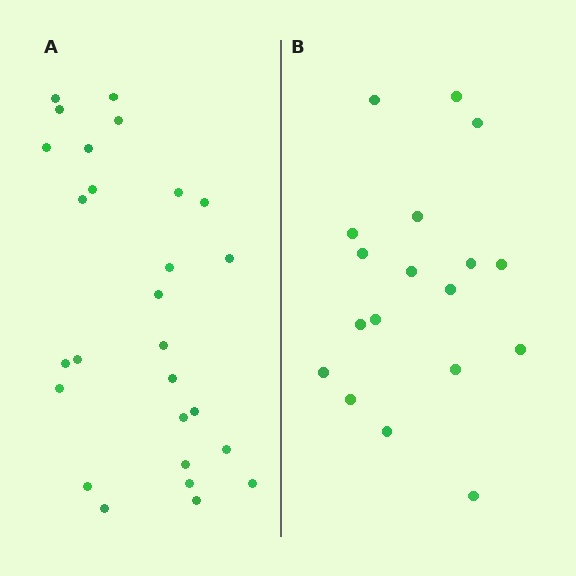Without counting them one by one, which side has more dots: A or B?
Region A (the left region) has more dots.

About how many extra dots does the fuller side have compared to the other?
Region A has roughly 8 or so more dots than region B.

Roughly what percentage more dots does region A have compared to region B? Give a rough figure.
About 50% more.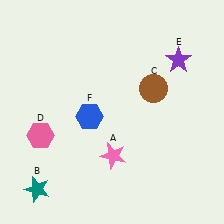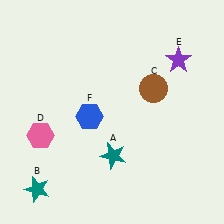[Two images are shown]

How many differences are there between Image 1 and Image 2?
There is 1 difference between the two images.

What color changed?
The star (A) changed from pink in Image 1 to teal in Image 2.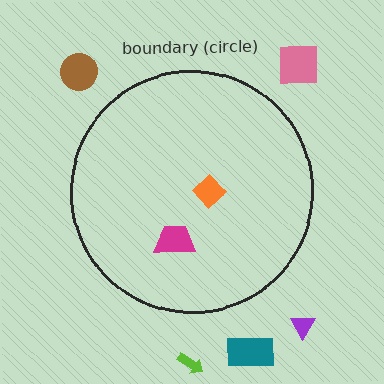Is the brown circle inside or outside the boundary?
Outside.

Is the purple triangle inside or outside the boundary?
Outside.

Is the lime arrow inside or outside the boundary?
Outside.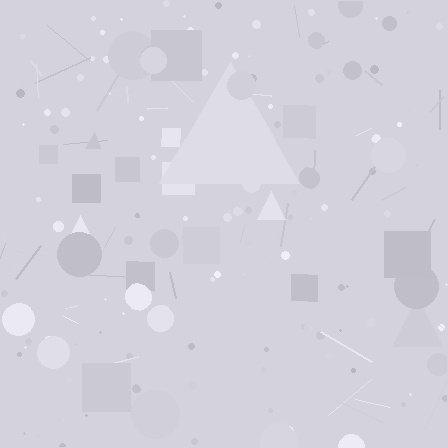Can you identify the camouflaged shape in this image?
The camouflaged shape is a triangle.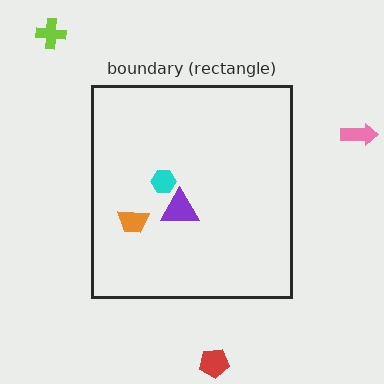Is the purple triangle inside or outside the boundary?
Inside.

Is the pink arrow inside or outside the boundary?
Outside.